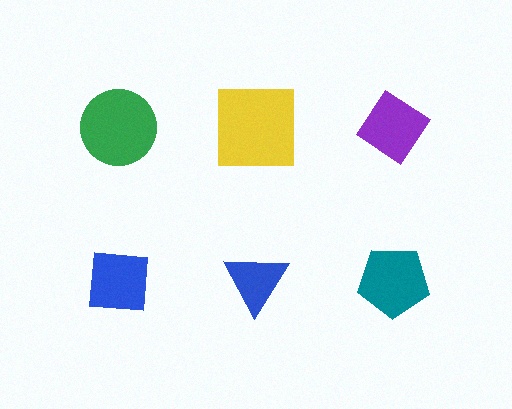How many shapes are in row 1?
3 shapes.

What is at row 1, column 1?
A green circle.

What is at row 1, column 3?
A purple diamond.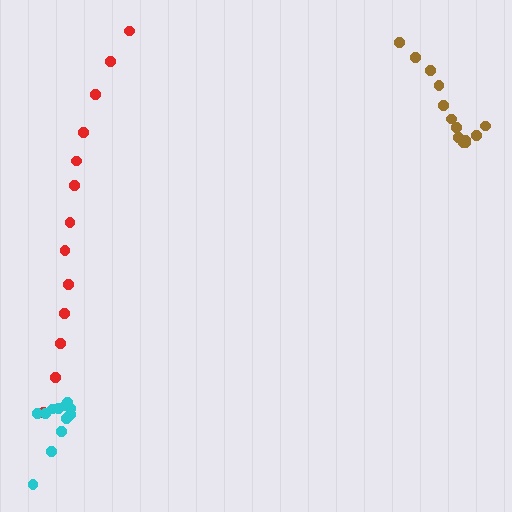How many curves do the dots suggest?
There are 3 distinct paths.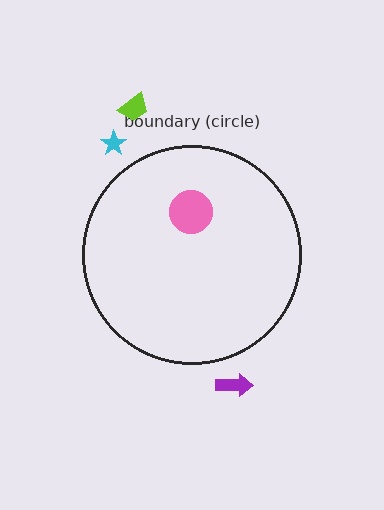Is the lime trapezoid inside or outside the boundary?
Outside.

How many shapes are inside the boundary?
1 inside, 3 outside.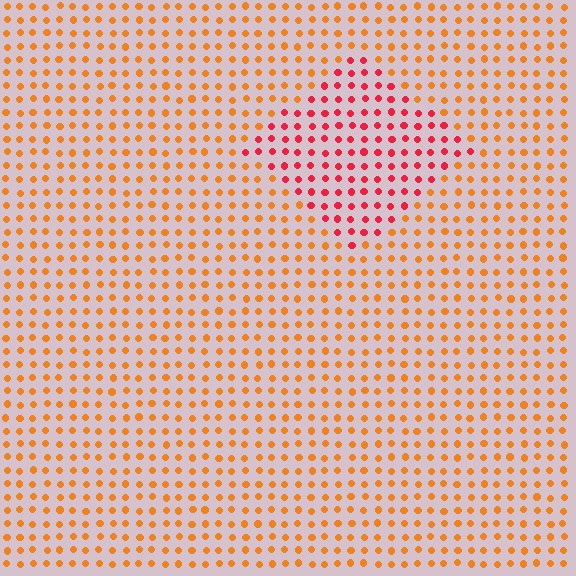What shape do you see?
I see a diamond.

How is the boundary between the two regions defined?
The boundary is defined purely by a slight shift in hue (about 39 degrees). Spacing, size, and orientation are identical on both sides.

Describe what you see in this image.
The image is filled with small orange elements in a uniform arrangement. A diamond-shaped region is visible where the elements are tinted to a slightly different hue, forming a subtle color boundary.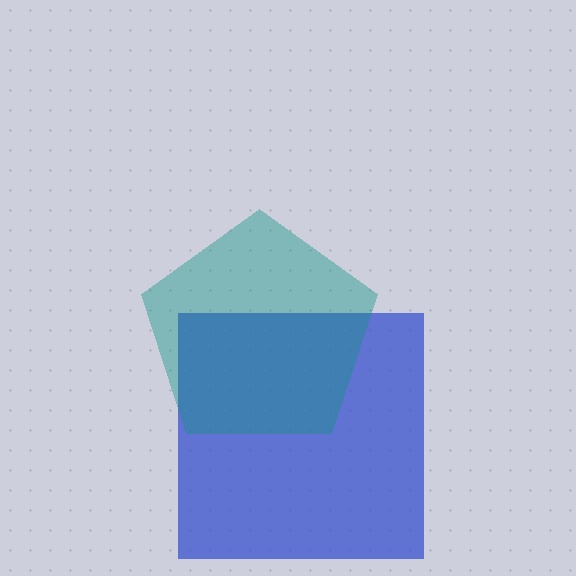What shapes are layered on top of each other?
The layered shapes are: a blue square, a teal pentagon.